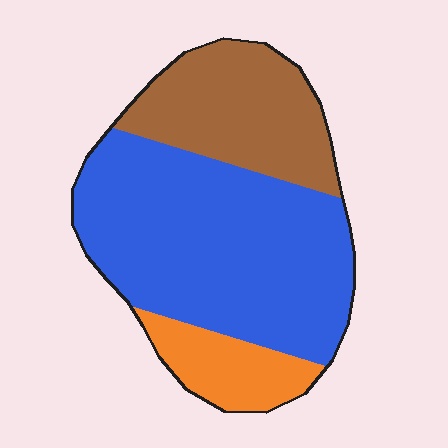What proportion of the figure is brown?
Brown takes up between a sixth and a third of the figure.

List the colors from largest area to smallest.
From largest to smallest: blue, brown, orange.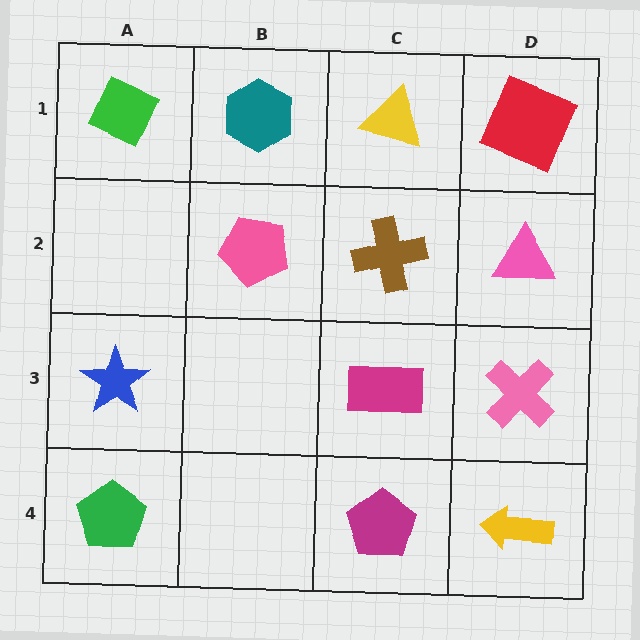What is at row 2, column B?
A pink pentagon.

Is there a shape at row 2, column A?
No, that cell is empty.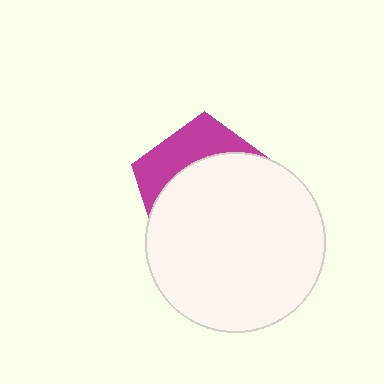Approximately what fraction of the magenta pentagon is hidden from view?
Roughly 69% of the magenta pentagon is hidden behind the white circle.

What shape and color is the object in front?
The object in front is a white circle.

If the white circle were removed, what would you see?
You would see the complete magenta pentagon.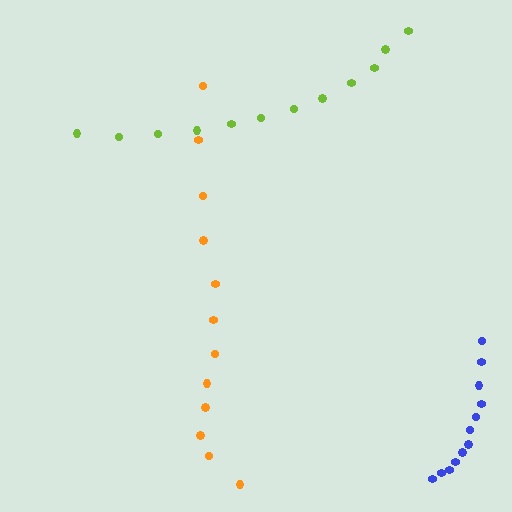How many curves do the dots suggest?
There are 3 distinct paths.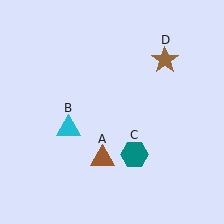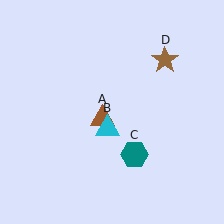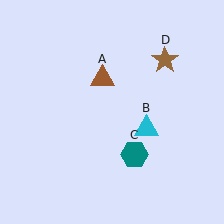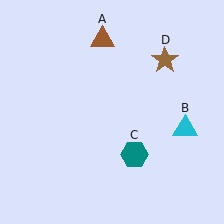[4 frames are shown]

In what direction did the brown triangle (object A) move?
The brown triangle (object A) moved up.